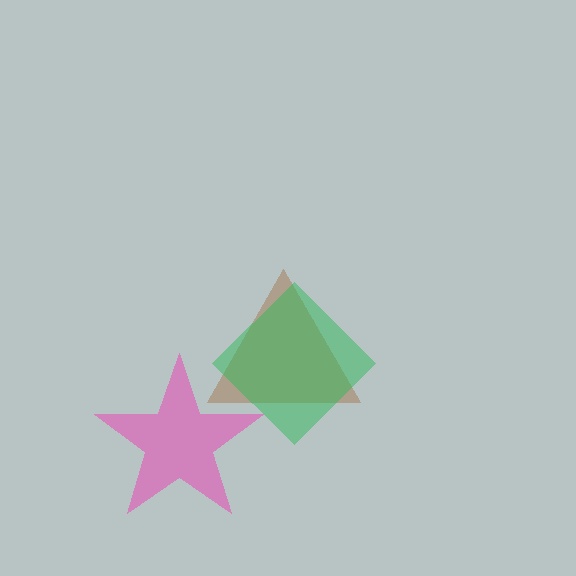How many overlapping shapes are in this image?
There are 3 overlapping shapes in the image.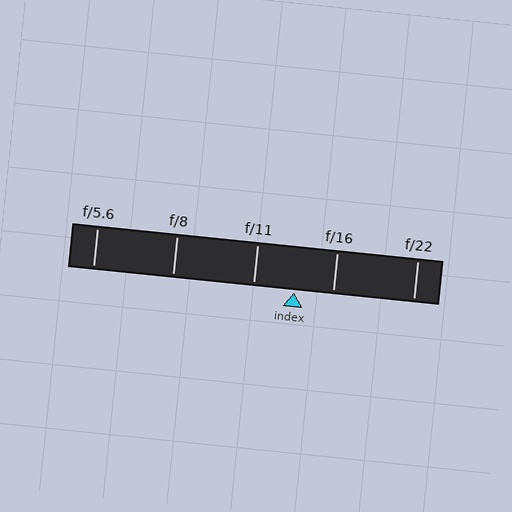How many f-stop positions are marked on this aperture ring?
There are 5 f-stop positions marked.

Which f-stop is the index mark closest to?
The index mark is closest to f/16.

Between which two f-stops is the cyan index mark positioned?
The index mark is between f/11 and f/16.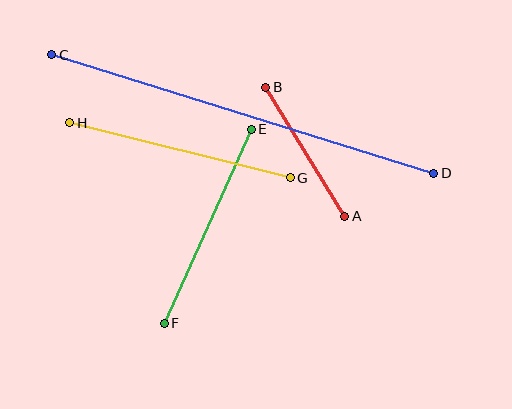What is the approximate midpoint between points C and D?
The midpoint is at approximately (243, 114) pixels.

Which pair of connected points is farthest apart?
Points C and D are farthest apart.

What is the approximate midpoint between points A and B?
The midpoint is at approximately (305, 152) pixels.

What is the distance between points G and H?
The distance is approximately 227 pixels.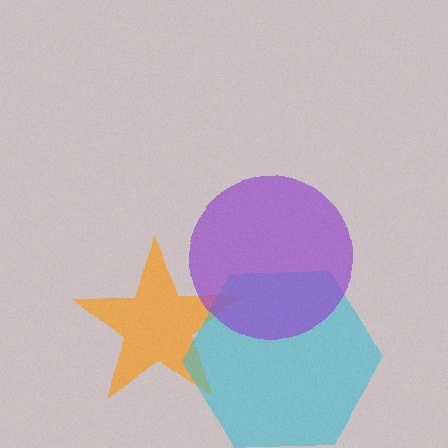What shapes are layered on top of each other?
The layered shapes are: an orange star, a cyan hexagon, a purple circle.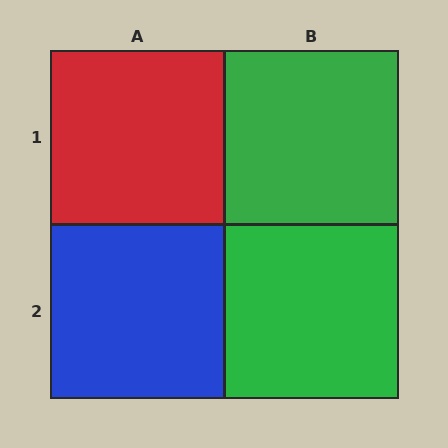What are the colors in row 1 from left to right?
Red, green.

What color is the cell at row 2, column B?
Green.